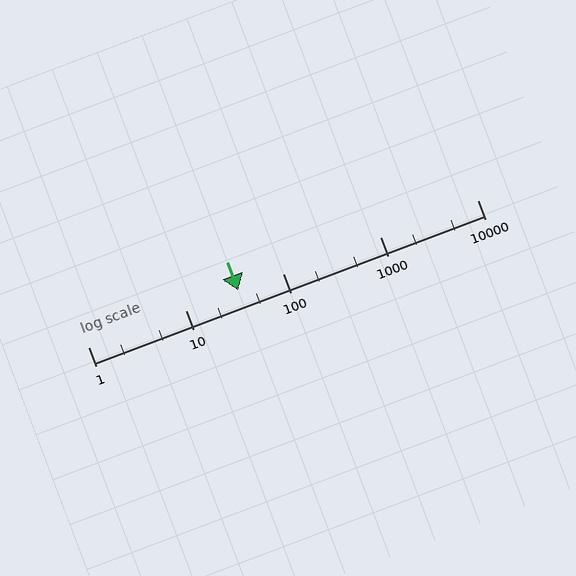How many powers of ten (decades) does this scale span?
The scale spans 4 decades, from 1 to 10000.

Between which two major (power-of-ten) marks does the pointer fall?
The pointer is between 10 and 100.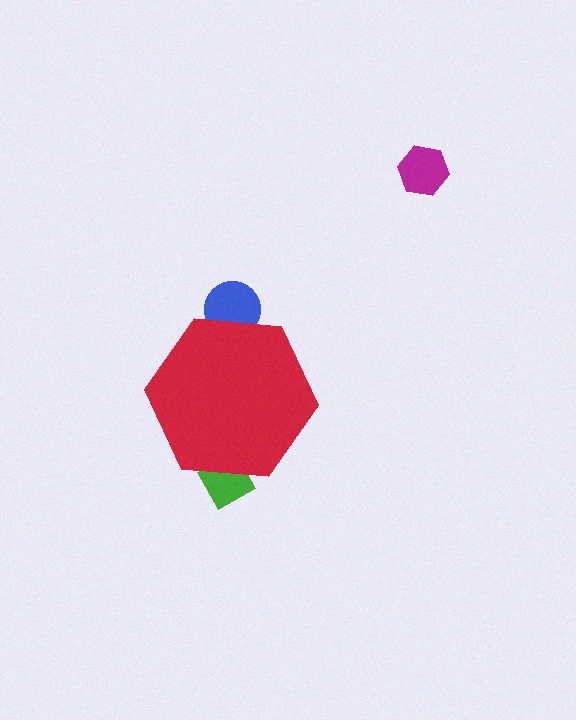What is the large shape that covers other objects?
A red hexagon.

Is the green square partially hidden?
Yes, the green square is partially hidden behind the red hexagon.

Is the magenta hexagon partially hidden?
No, the magenta hexagon is fully visible.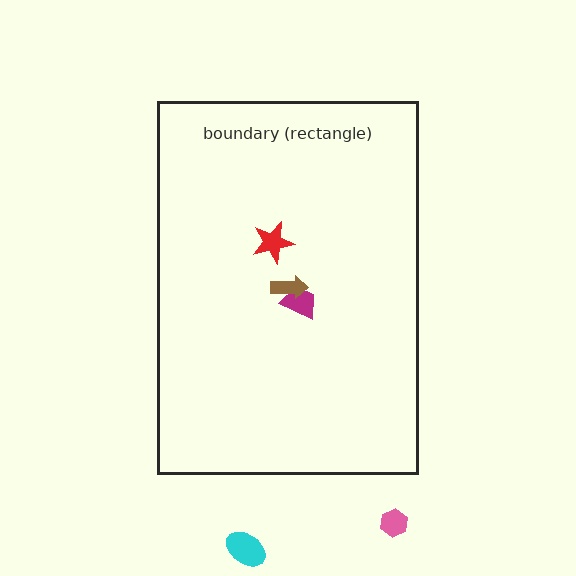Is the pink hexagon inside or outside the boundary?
Outside.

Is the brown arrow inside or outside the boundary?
Inside.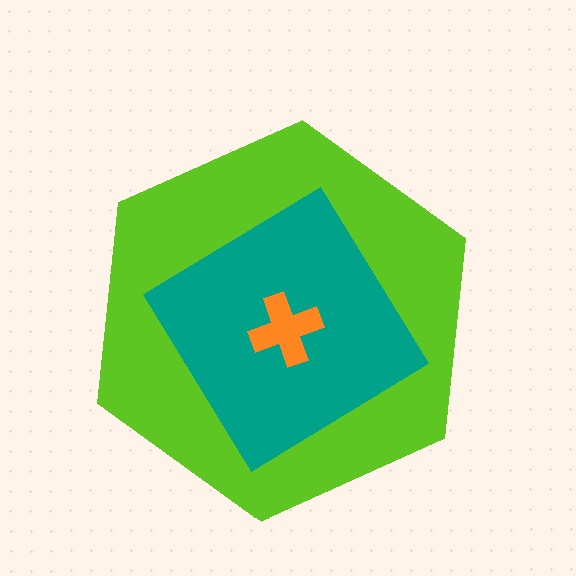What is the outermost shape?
The lime hexagon.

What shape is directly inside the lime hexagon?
The teal diamond.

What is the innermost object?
The orange cross.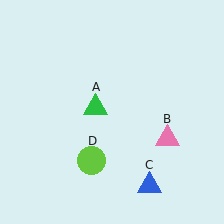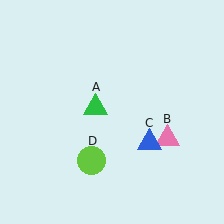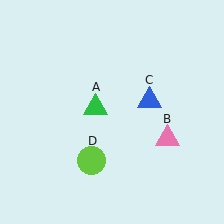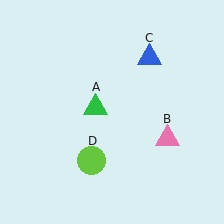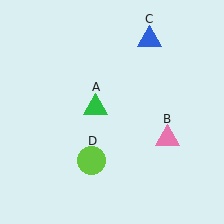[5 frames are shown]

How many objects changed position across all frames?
1 object changed position: blue triangle (object C).